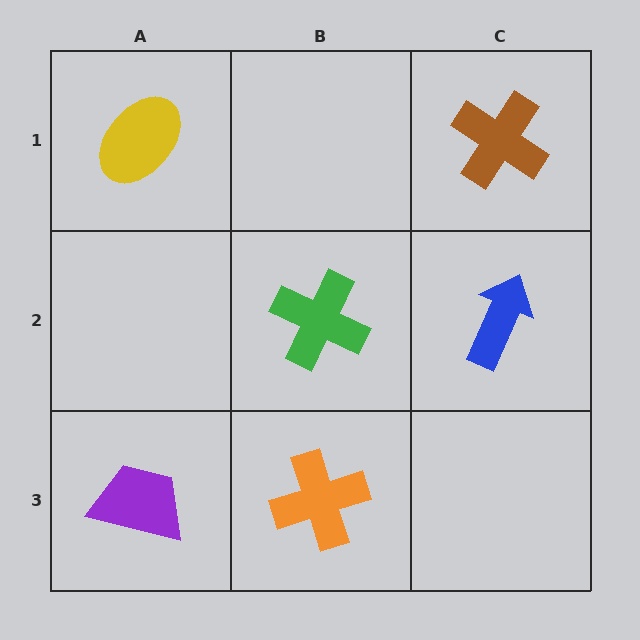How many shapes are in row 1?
2 shapes.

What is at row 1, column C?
A brown cross.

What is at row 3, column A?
A purple trapezoid.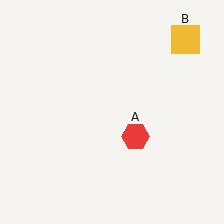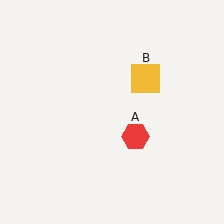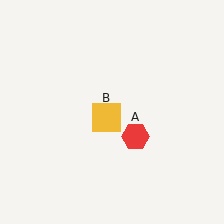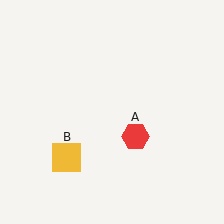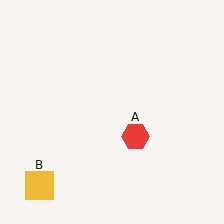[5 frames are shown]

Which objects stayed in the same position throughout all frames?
Red hexagon (object A) remained stationary.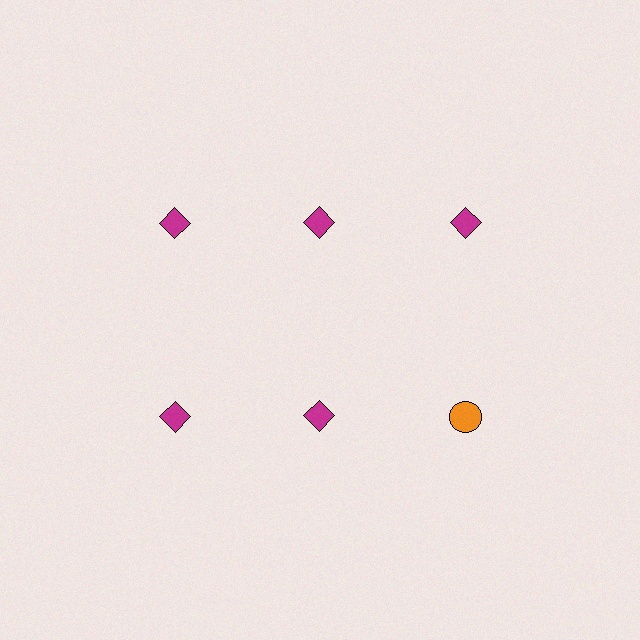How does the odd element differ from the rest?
It differs in both color (orange instead of magenta) and shape (circle instead of diamond).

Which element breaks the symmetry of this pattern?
The orange circle in the second row, center column breaks the symmetry. All other shapes are magenta diamonds.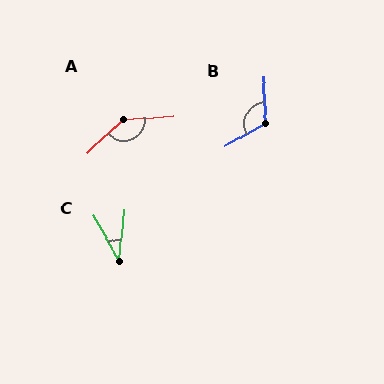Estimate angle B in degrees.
Approximately 117 degrees.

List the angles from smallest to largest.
C (36°), B (117°), A (140°).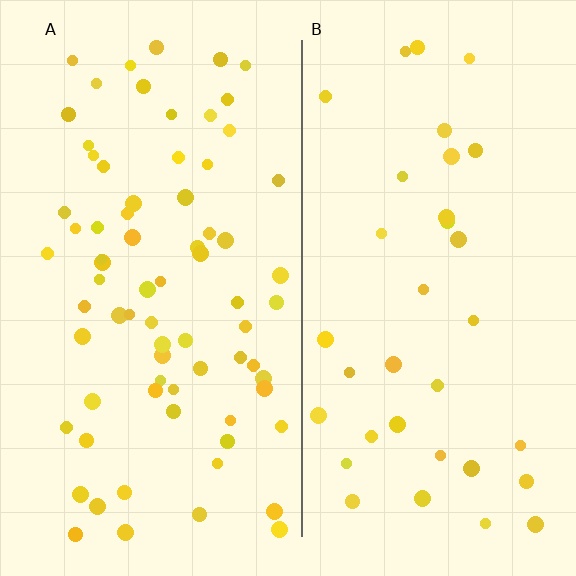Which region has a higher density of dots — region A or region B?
A (the left).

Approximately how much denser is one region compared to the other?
Approximately 2.1× — region A over region B.